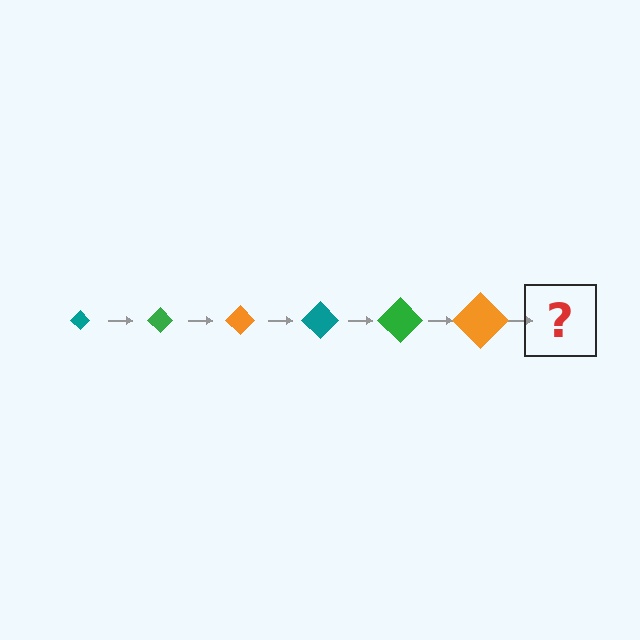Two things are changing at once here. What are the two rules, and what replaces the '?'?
The two rules are that the diamond grows larger each step and the color cycles through teal, green, and orange. The '?' should be a teal diamond, larger than the previous one.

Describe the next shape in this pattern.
It should be a teal diamond, larger than the previous one.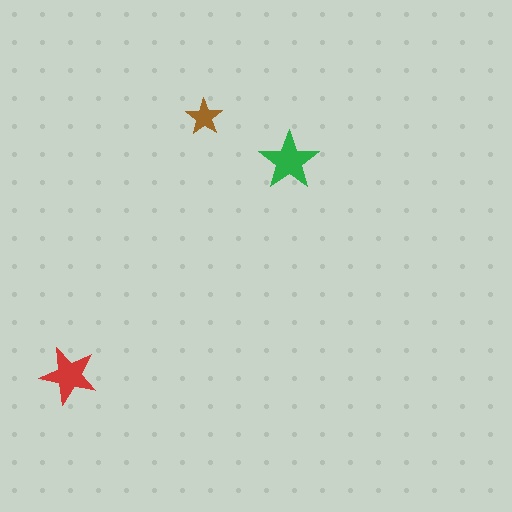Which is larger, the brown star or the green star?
The green one.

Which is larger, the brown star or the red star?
The red one.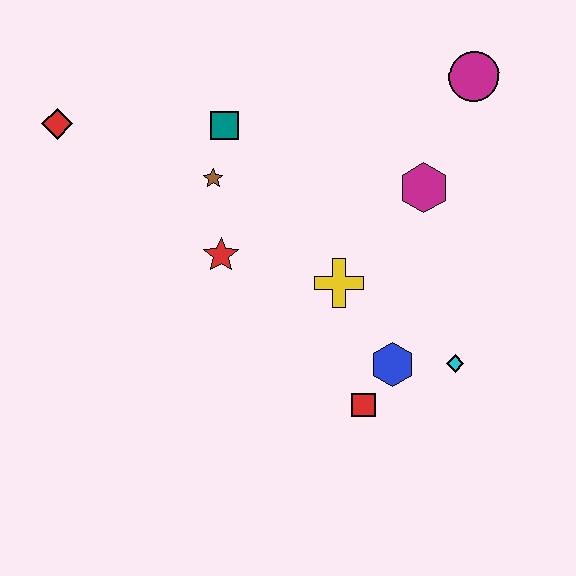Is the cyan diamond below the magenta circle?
Yes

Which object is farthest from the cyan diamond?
The red diamond is farthest from the cyan diamond.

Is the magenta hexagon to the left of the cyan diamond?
Yes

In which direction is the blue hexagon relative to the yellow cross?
The blue hexagon is below the yellow cross.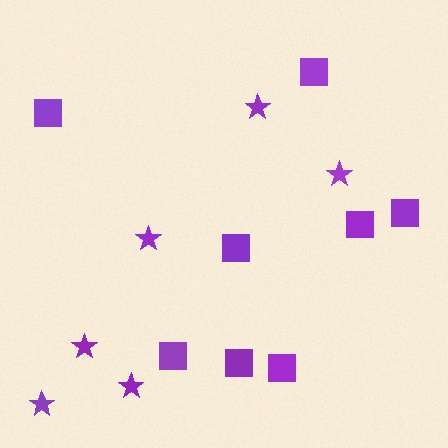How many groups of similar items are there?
There are 2 groups: one group of squares (8) and one group of stars (6).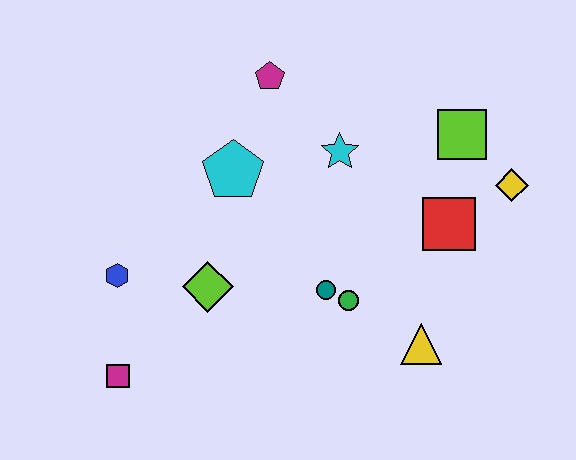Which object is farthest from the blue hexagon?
The yellow diamond is farthest from the blue hexagon.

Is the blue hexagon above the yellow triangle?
Yes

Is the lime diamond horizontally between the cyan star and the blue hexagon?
Yes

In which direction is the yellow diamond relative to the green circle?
The yellow diamond is to the right of the green circle.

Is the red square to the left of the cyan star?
No